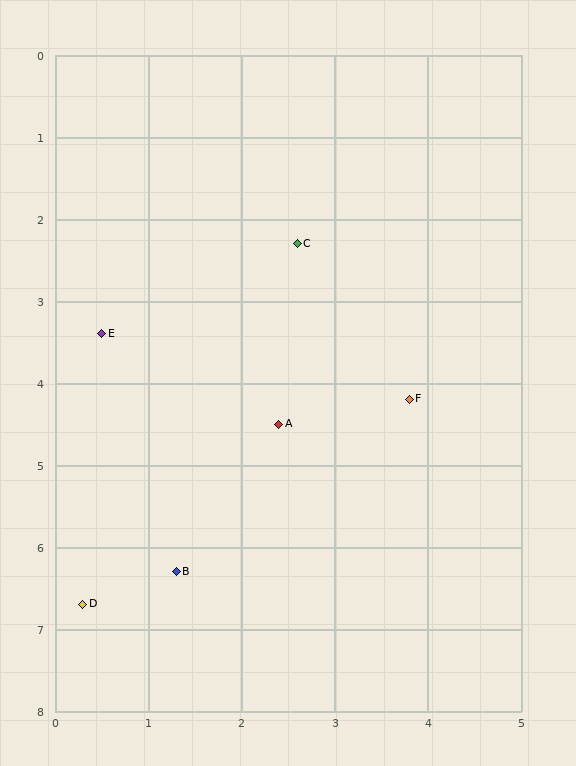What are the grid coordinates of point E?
Point E is at approximately (0.5, 3.4).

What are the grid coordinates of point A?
Point A is at approximately (2.4, 4.5).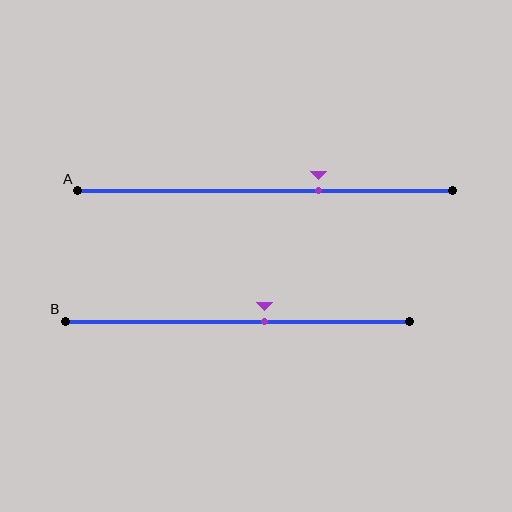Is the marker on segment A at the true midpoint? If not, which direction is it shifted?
No, the marker on segment A is shifted to the right by about 14% of the segment length.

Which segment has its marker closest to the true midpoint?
Segment B has its marker closest to the true midpoint.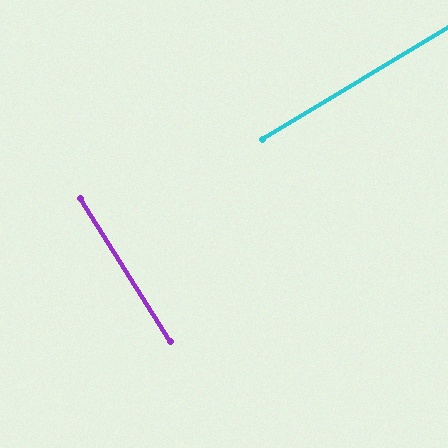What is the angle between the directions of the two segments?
Approximately 89 degrees.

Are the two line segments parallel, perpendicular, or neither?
Perpendicular — they meet at approximately 89°.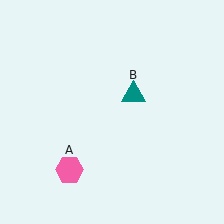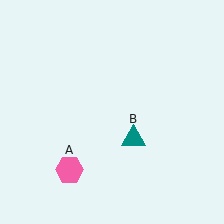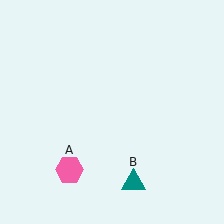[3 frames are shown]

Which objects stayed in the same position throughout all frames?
Pink hexagon (object A) remained stationary.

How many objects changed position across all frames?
1 object changed position: teal triangle (object B).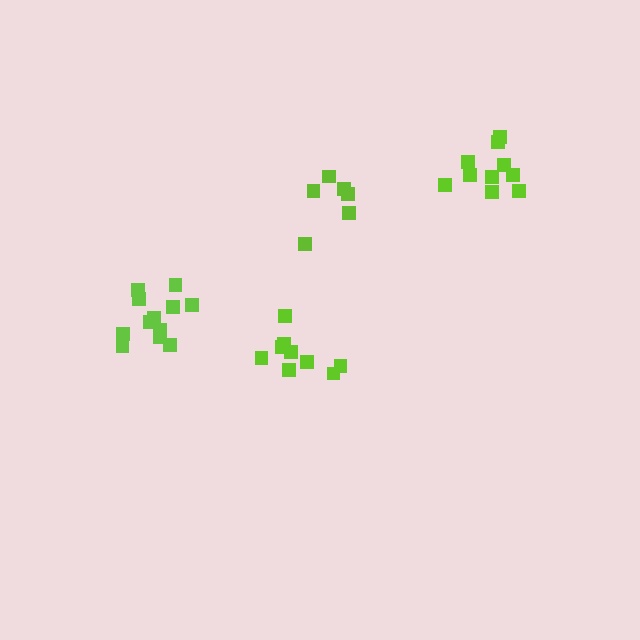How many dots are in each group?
Group 1: 6 dots, Group 2: 12 dots, Group 3: 9 dots, Group 4: 10 dots (37 total).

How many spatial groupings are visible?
There are 4 spatial groupings.